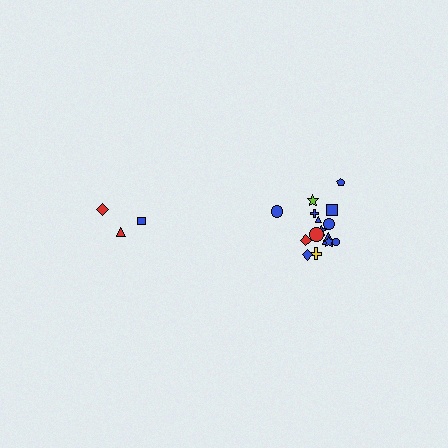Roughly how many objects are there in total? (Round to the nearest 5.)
Roughly 20 objects in total.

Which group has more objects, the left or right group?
The right group.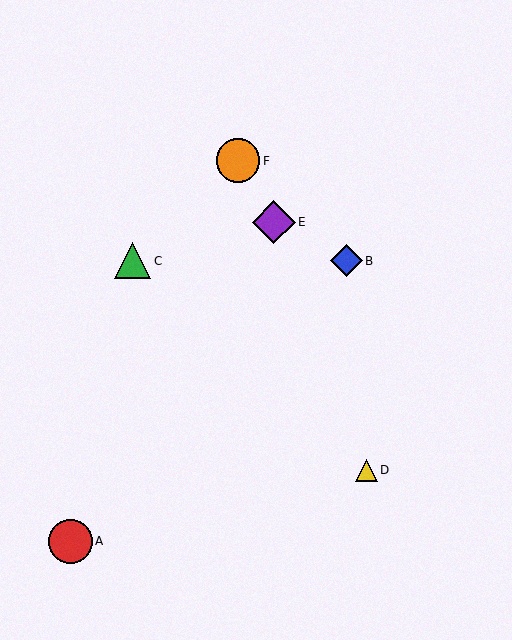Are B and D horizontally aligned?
No, B is at y≈261 and D is at y≈470.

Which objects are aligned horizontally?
Objects B, C are aligned horizontally.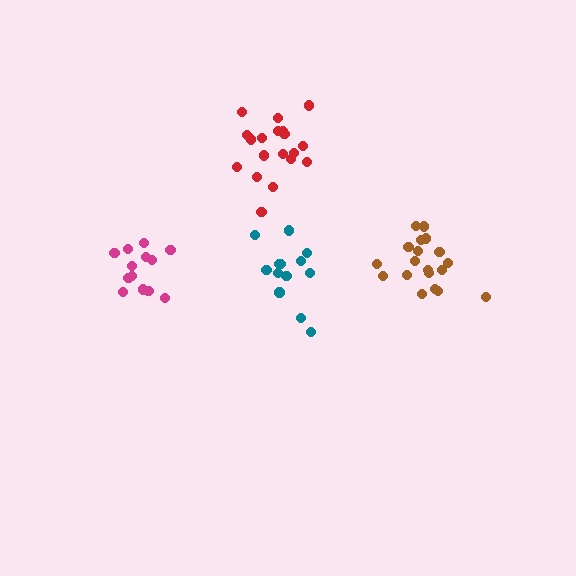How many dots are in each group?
Group 1: 13 dots, Group 2: 19 dots, Group 3: 19 dots, Group 4: 13 dots (64 total).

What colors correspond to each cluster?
The clusters are colored: teal, red, brown, magenta.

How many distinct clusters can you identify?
There are 4 distinct clusters.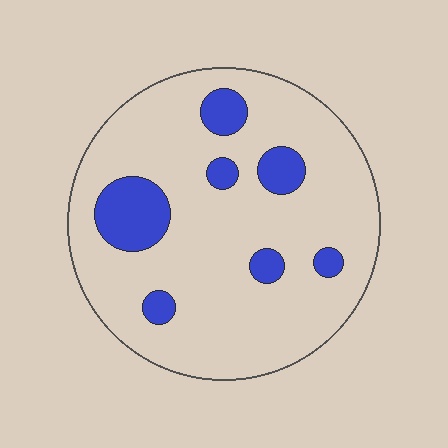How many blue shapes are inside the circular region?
7.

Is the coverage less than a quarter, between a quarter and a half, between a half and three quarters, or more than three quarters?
Less than a quarter.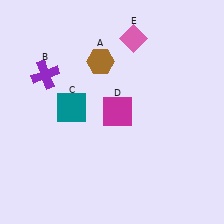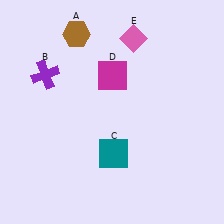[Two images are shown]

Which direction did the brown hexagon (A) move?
The brown hexagon (A) moved up.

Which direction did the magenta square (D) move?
The magenta square (D) moved up.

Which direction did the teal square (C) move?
The teal square (C) moved down.